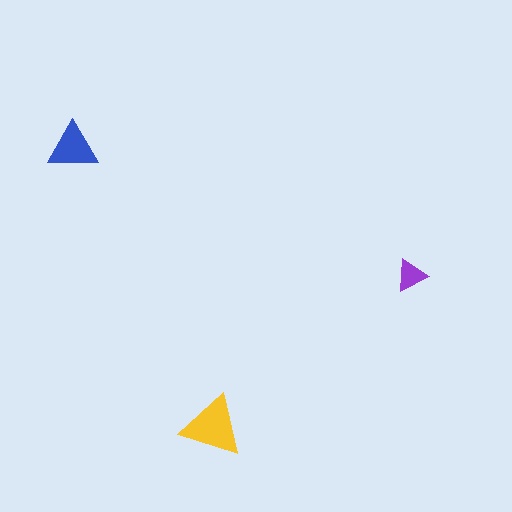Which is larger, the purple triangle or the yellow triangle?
The yellow one.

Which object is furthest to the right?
The purple triangle is rightmost.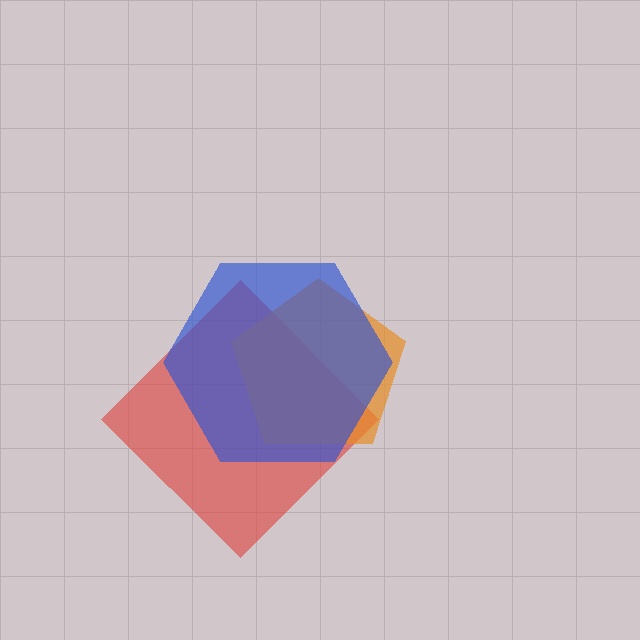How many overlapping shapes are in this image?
There are 3 overlapping shapes in the image.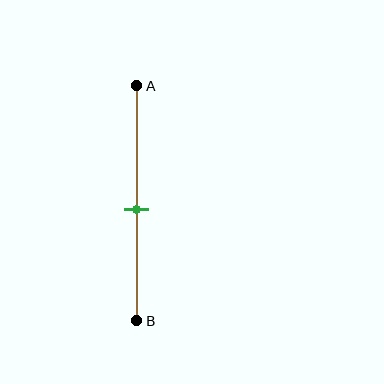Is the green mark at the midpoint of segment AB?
Yes, the mark is approximately at the midpoint.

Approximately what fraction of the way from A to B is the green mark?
The green mark is approximately 50% of the way from A to B.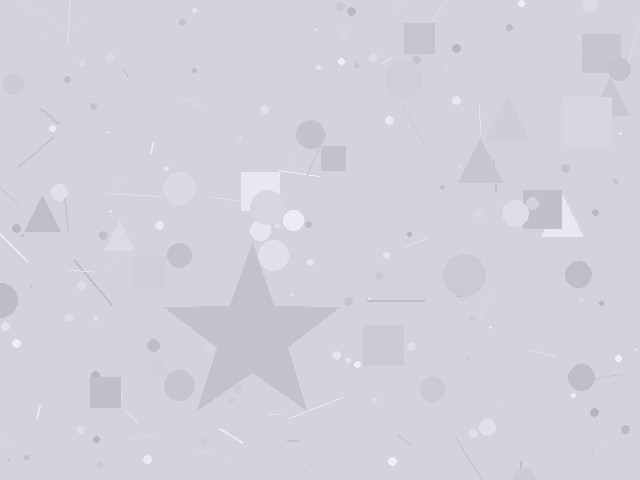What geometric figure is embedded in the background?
A star is embedded in the background.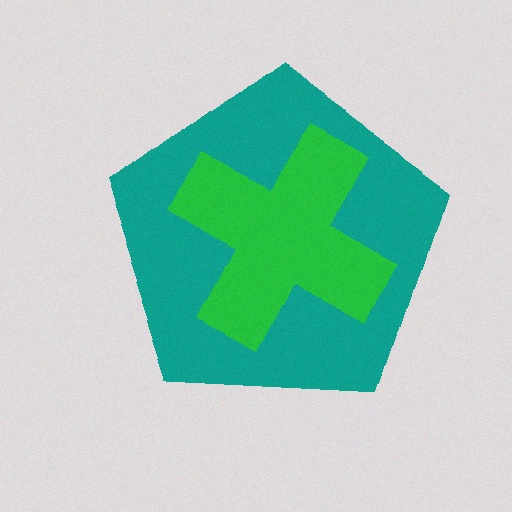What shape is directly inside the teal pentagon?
The green cross.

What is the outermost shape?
The teal pentagon.